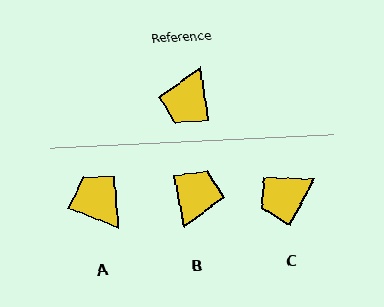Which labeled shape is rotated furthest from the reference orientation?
B, about 178 degrees away.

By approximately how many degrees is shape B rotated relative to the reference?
Approximately 178 degrees clockwise.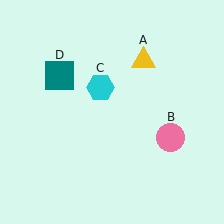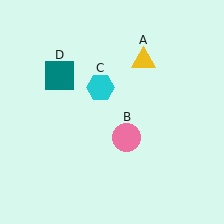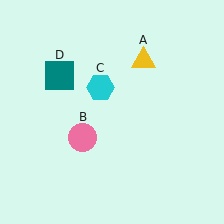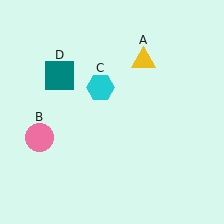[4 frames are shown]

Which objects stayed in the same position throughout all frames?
Yellow triangle (object A) and cyan hexagon (object C) and teal square (object D) remained stationary.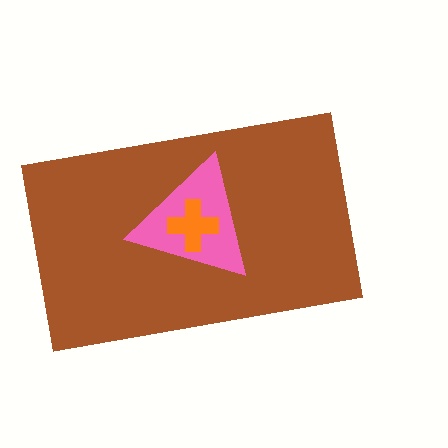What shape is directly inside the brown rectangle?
The pink triangle.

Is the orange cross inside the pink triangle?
Yes.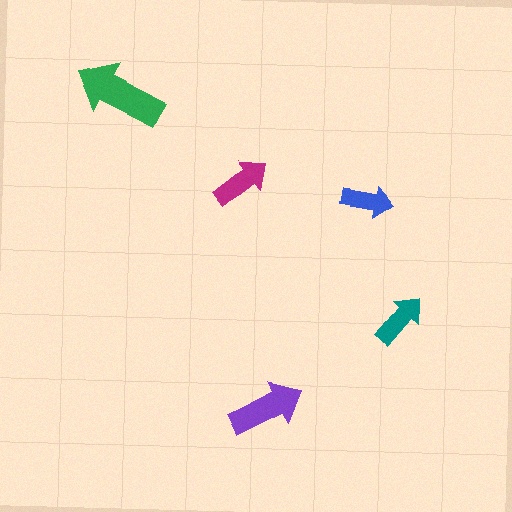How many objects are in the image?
There are 5 objects in the image.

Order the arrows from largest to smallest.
the green one, the purple one, the magenta one, the teal one, the blue one.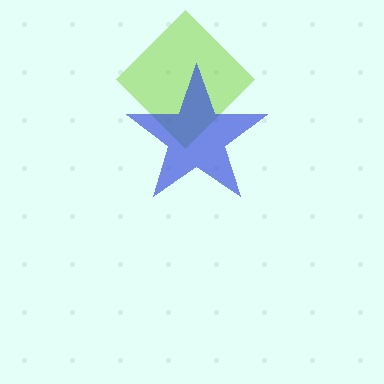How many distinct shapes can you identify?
There are 2 distinct shapes: a lime diamond, a blue star.